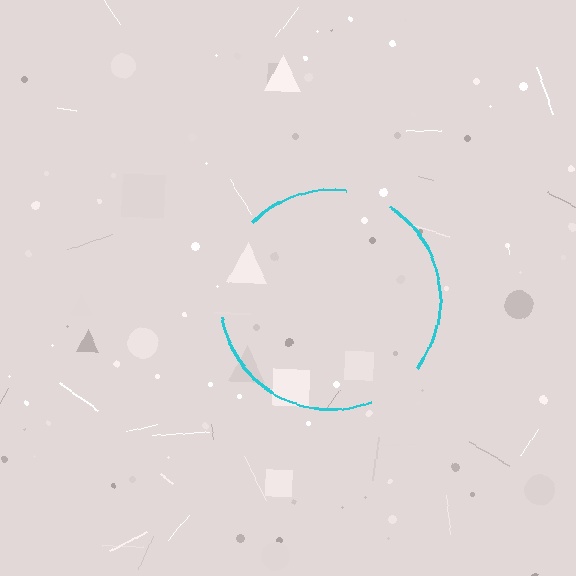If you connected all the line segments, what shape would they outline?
They would outline a circle.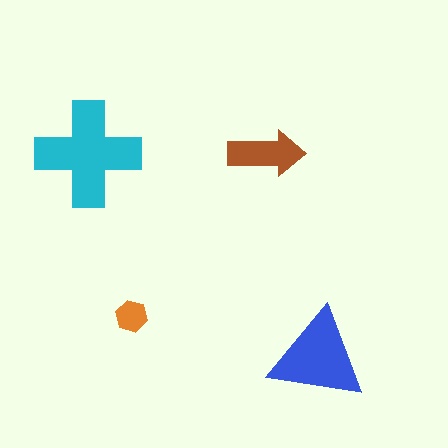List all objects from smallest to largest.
The orange hexagon, the brown arrow, the blue triangle, the cyan cross.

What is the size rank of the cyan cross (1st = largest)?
1st.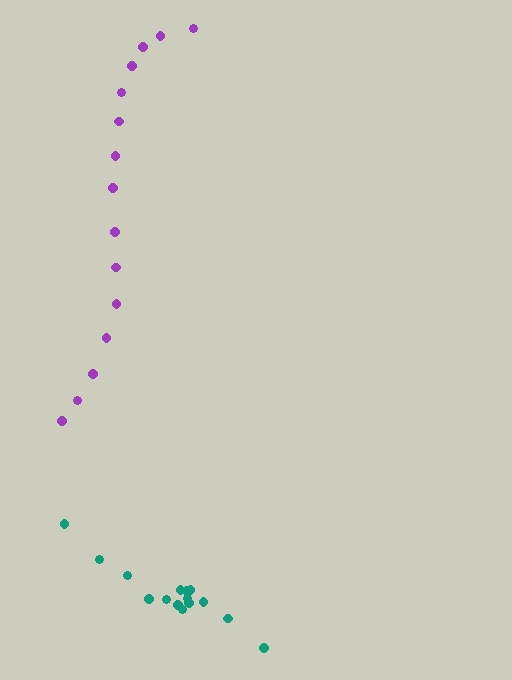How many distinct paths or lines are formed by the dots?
There are 2 distinct paths.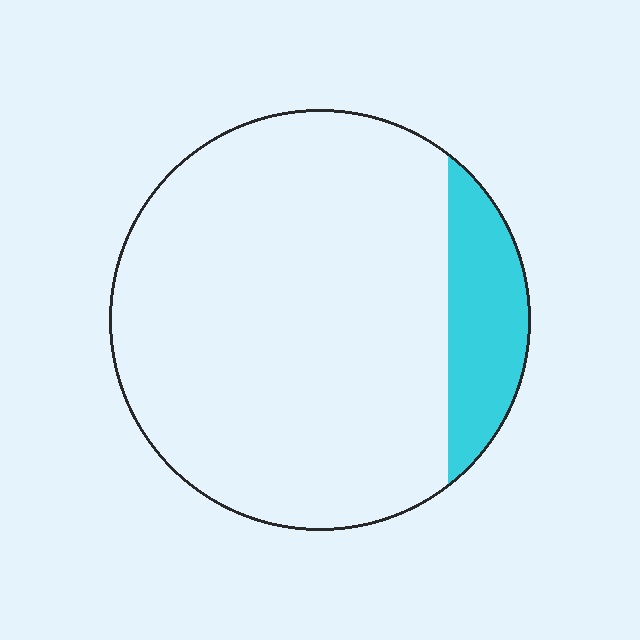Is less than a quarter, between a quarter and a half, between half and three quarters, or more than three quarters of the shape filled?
Less than a quarter.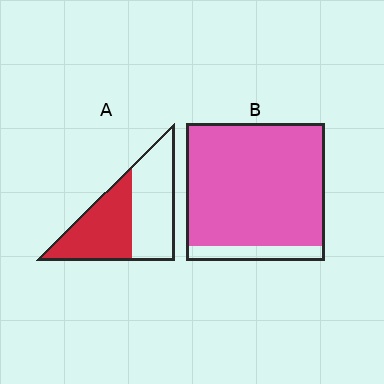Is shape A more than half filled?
Roughly half.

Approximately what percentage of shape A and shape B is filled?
A is approximately 50% and B is approximately 90%.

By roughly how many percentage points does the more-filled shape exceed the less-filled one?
By roughly 40 percentage points (B over A).